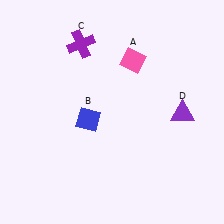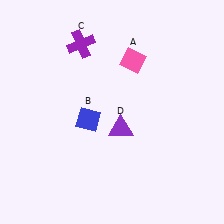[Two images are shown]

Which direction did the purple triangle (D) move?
The purple triangle (D) moved left.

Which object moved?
The purple triangle (D) moved left.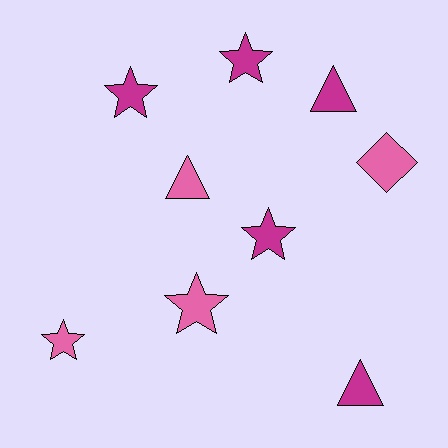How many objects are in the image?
There are 9 objects.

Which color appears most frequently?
Magenta, with 5 objects.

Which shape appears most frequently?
Star, with 5 objects.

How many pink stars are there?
There are 2 pink stars.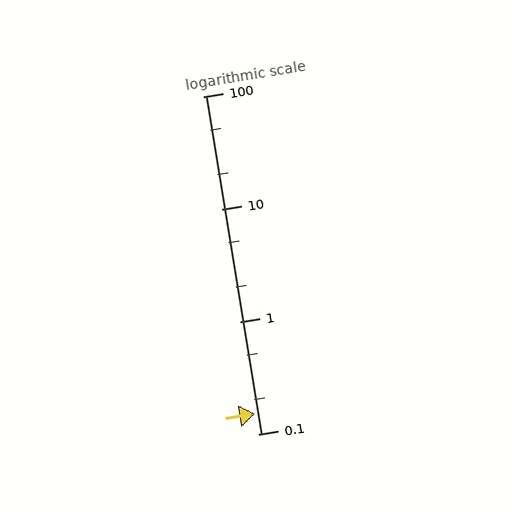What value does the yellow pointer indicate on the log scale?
The pointer indicates approximately 0.15.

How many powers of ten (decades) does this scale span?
The scale spans 3 decades, from 0.1 to 100.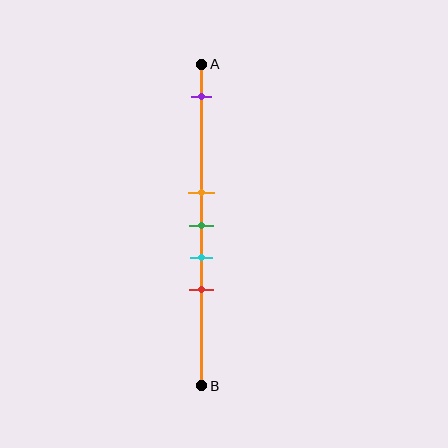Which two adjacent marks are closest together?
The orange and green marks are the closest adjacent pair.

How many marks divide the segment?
There are 5 marks dividing the segment.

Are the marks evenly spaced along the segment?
No, the marks are not evenly spaced.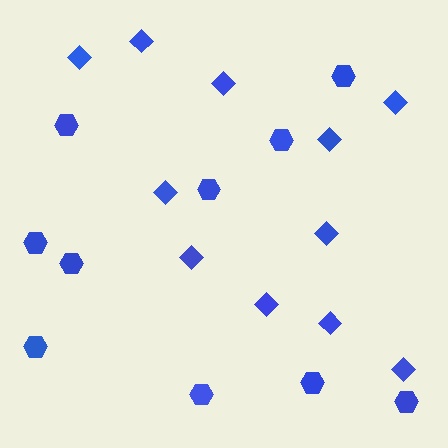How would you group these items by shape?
There are 2 groups: one group of hexagons (10) and one group of diamonds (11).